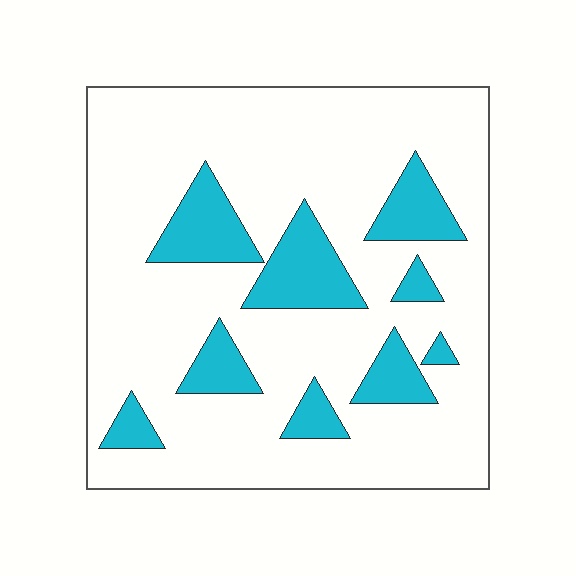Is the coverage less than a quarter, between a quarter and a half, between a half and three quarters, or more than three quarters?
Less than a quarter.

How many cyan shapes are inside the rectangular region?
9.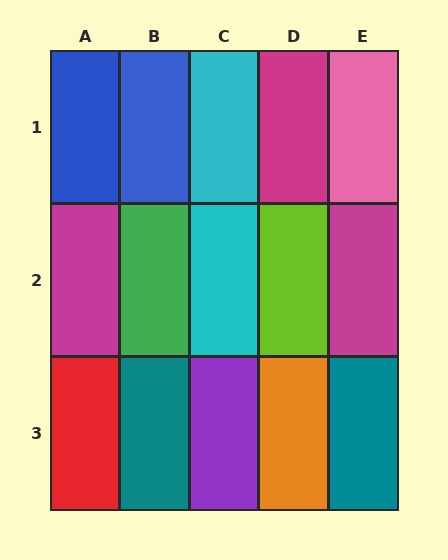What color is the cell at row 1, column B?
Blue.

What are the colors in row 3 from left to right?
Red, teal, purple, orange, teal.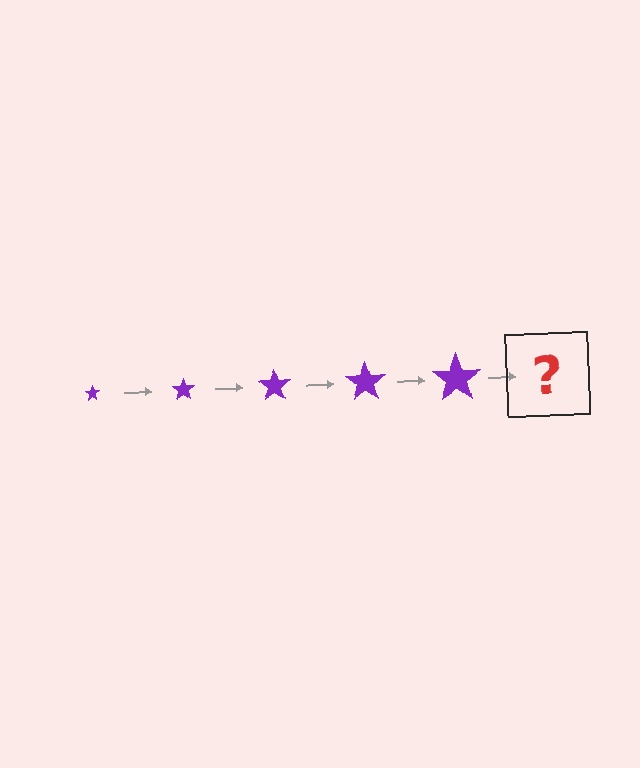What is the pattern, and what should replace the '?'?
The pattern is that the star gets progressively larger each step. The '?' should be a purple star, larger than the previous one.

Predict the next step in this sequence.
The next step is a purple star, larger than the previous one.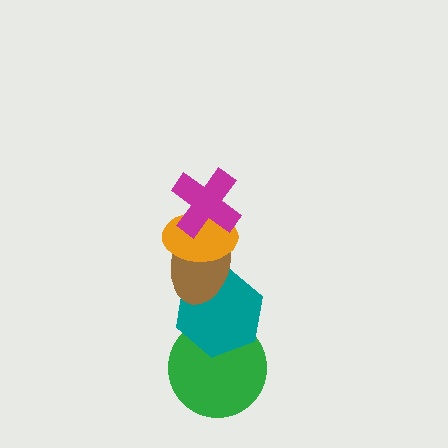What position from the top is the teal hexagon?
The teal hexagon is 4th from the top.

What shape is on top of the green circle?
The teal hexagon is on top of the green circle.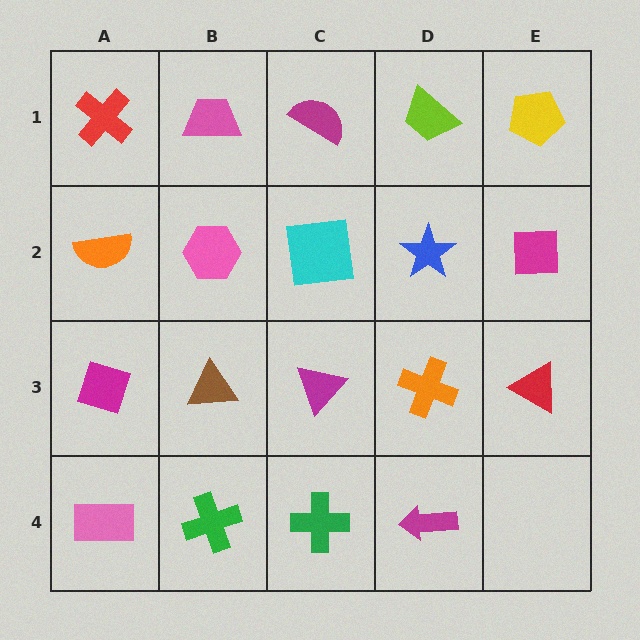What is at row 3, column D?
An orange cross.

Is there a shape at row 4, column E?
No, that cell is empty.